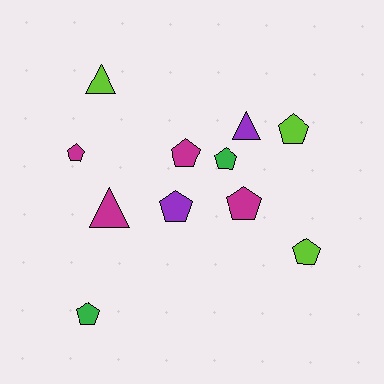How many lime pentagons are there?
There are 2 lime pentagons.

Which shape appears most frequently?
Pentagon, with 8 objects.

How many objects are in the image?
There are 11 objects.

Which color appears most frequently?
Magenta, with 4 objects.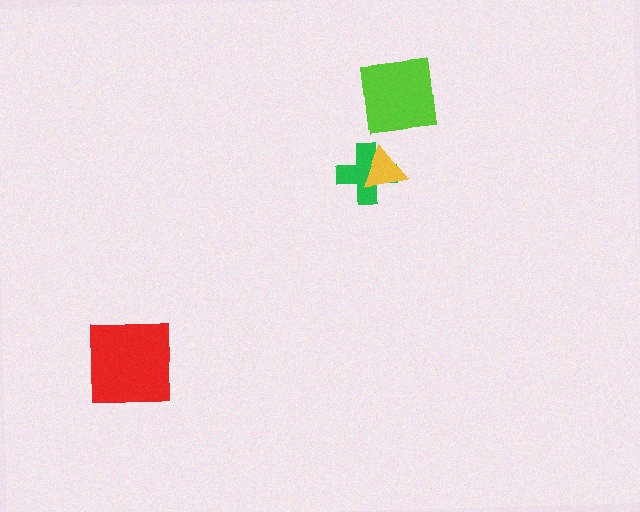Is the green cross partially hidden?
Yes, it is partially covered by another shape.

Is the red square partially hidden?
No, no other shape covers it.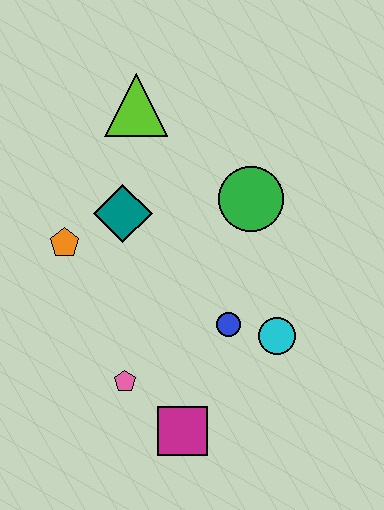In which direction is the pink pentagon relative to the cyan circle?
The pink pentagon is to the left of the cyan circle.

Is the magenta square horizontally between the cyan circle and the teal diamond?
Yes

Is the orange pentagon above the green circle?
No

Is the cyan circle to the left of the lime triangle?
No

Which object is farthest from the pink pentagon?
The lime triangle is farthest from the pink pentagon.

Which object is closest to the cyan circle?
The blue circle is closest to the cyan circle.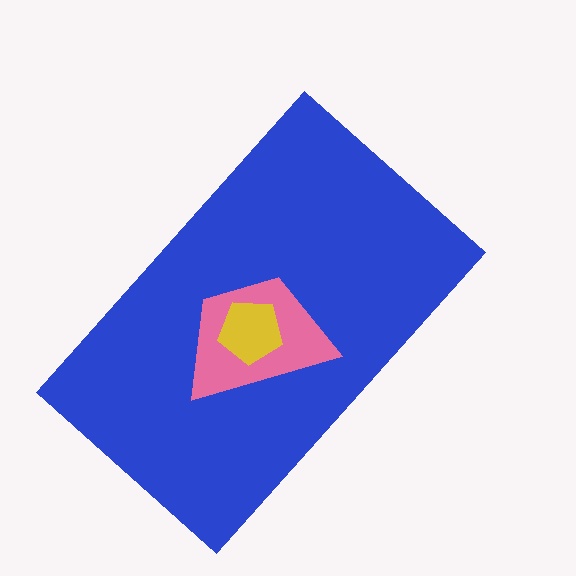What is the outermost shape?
The blue rectangle.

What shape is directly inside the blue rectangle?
The pink trapezoid.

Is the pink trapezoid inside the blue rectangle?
Yes.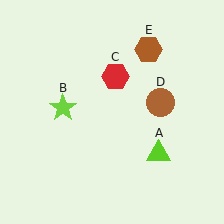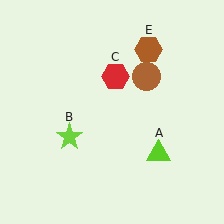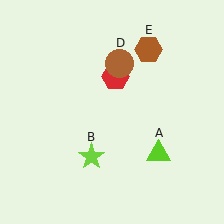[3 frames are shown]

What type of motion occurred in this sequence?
The lime star (object B), brown circle (object D) rotated counterclockwise around the center of the scene.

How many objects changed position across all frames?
2 objects changed position: lime star (object B), brown circle (object D).